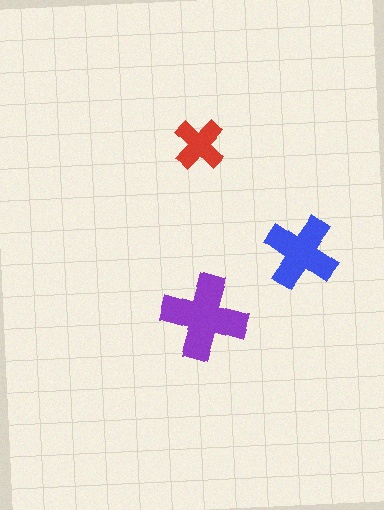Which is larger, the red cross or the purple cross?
The purple one.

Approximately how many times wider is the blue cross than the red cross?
About 1.5 times wider.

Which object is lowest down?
The purple cross is bottommost.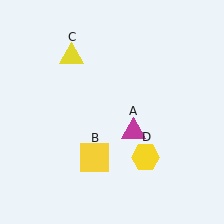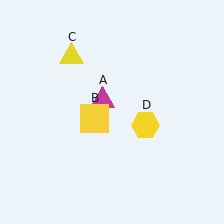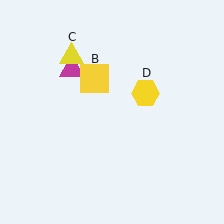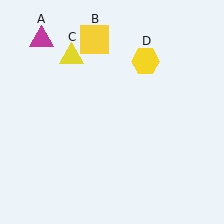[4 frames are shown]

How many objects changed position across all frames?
3 objects changed position: magenta triangle (object A), yellow square (object B), yellow hexagon (object D).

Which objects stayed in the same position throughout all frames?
Yellow triangle (object C) remained stationary.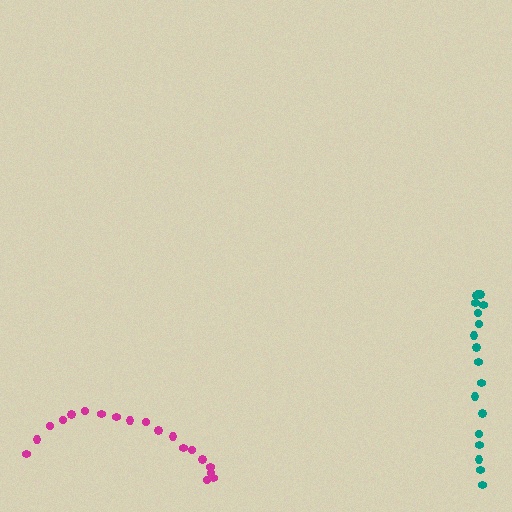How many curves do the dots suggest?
There are 2 distinct paths.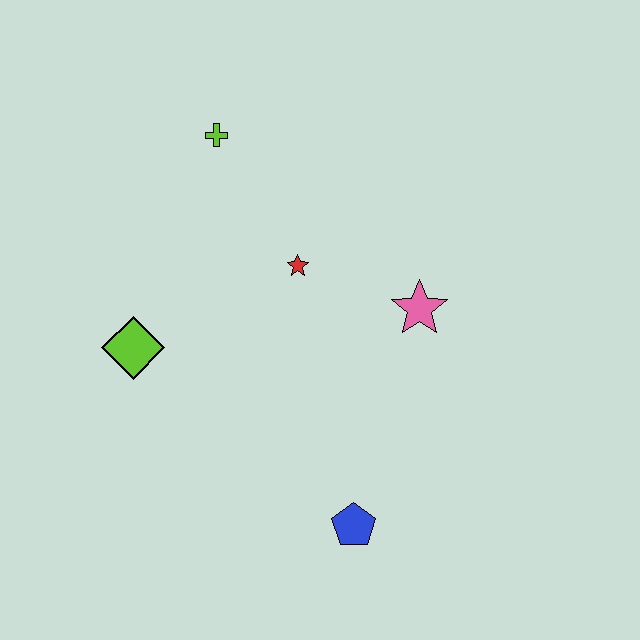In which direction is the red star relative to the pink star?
The red star is to the left of the pink star.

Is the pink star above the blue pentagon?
Yes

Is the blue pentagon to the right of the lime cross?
Yes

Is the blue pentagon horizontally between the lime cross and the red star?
No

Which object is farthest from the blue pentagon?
The lime cross is farthest from the blue pentagon.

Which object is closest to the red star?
The pink star is closest to the red star.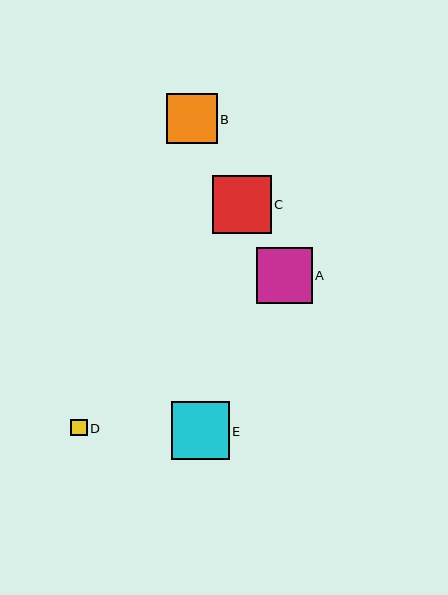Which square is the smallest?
Square D is the smallest with a size of approximately 17 pixels.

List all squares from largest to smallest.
From largest to smallest: C, E, A, B, D.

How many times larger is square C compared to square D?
Square C is approximately 3.6 times the size of square D.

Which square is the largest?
Square C is the largest with a size of approximately 59 pixels.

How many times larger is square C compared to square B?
Square C is approximately 1.2 times the size of square B.